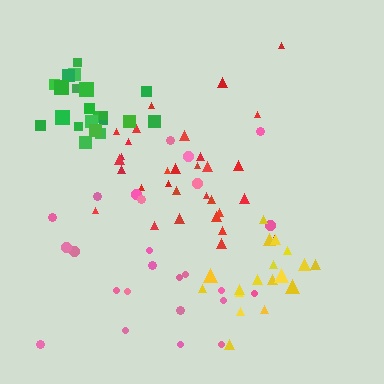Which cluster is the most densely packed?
Green.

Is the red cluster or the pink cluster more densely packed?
Red.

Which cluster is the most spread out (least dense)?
Pink.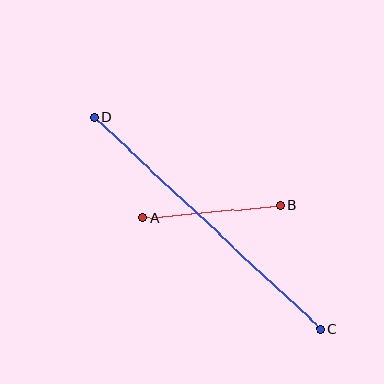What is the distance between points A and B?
The distance is approximately 138 pixels.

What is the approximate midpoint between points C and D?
The midpoint is at approximately (207, 223) pixels.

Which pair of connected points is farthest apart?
Points C and D are farthest apart.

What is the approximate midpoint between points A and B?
The midpoint is at approximately (211, 212) pixels.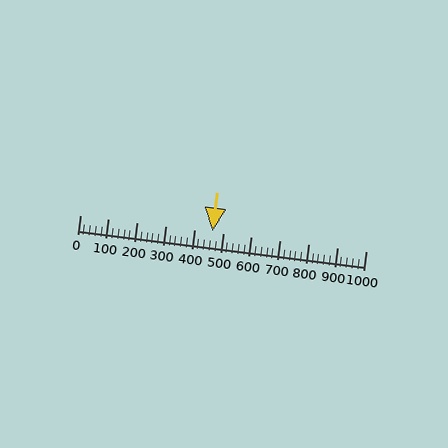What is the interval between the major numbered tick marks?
The major tick marks are spaced 100 units apart.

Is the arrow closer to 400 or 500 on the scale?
The arrow is closer to 500.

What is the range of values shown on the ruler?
The ruler shows values from 0 to 1000.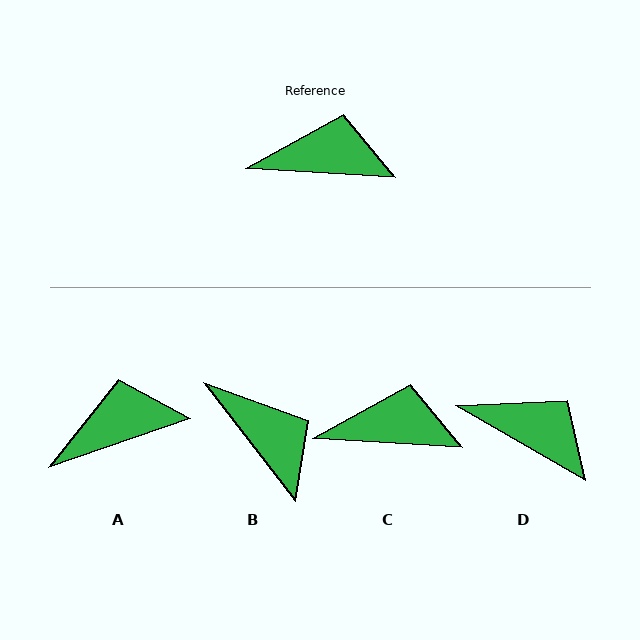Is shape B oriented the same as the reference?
No, it is off by about 49 degrees.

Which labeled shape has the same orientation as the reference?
C.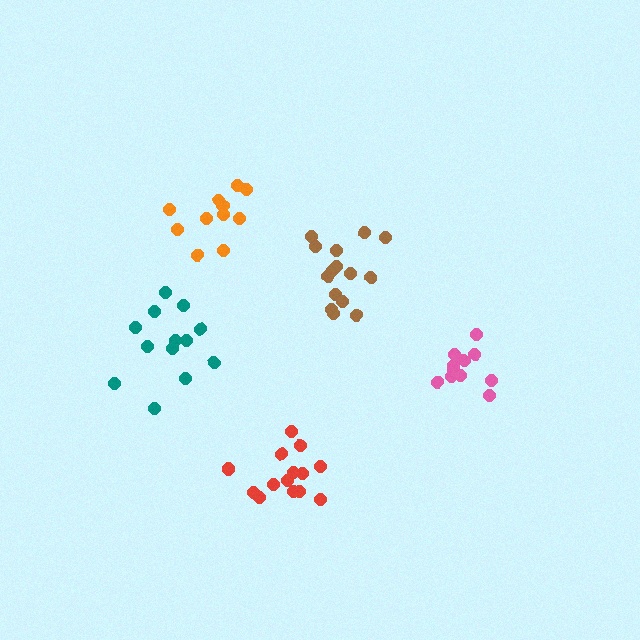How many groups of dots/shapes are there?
There are 5 groups.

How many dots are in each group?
Group 1: 13 dots, Group 2: 14 dots, Group 3: 11 dots, Group 4: 12 dots, Group 5: 15 dots (65 total).